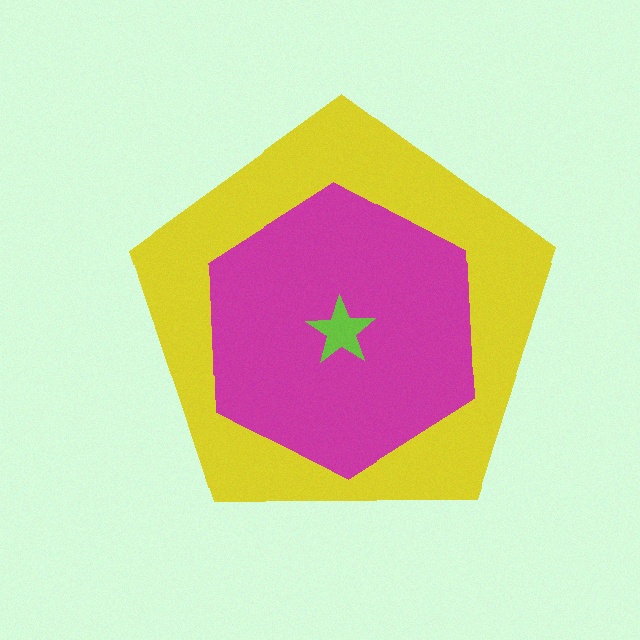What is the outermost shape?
The yellow pentagon.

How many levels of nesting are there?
3.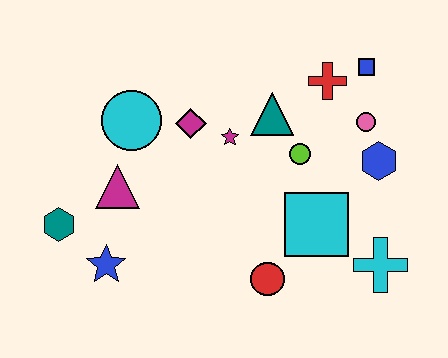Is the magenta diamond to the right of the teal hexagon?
Yes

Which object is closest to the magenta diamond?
The magenta star is closest to the magenta diamond.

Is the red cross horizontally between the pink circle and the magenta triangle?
Yes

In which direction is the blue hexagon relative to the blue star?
The blue hexagon is to the right of the blue star.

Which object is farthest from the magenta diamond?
The cyan cross is farthest from the magenta diamond.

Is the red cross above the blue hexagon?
Yes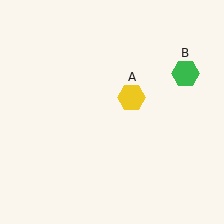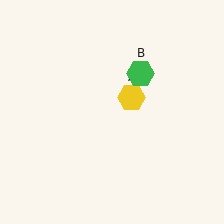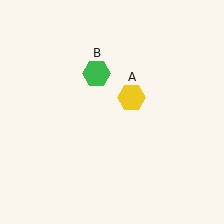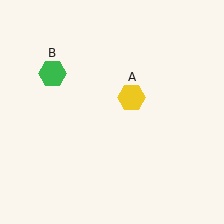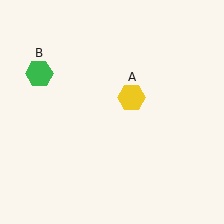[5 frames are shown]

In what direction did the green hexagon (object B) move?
The green hexagon (object B) moved left.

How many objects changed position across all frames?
1 object changed position: green hexagon (object B).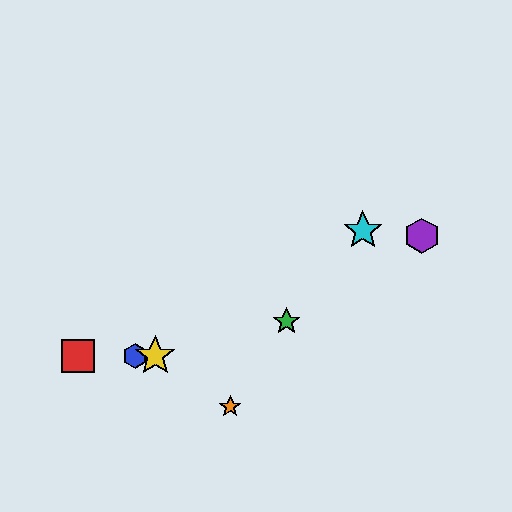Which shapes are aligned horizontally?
The red square, the blue hexagon, the yellow star are aligned horizontally.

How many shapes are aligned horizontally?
3 shapes (the red square, the blue hexagon, the yellow star) are aligned horizontally.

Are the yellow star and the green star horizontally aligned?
No, the yellow star is at y≈356 and the green star is at y≈321.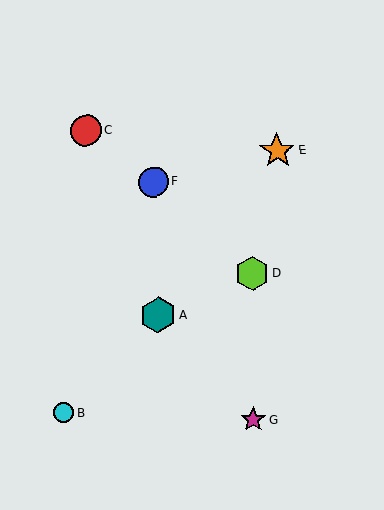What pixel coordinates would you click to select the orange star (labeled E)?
Click at (277, 150) to select the orange star E.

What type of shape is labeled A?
Shape A is a teal hexagon.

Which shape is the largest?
The teal hexagon (labeled A) is the largest.